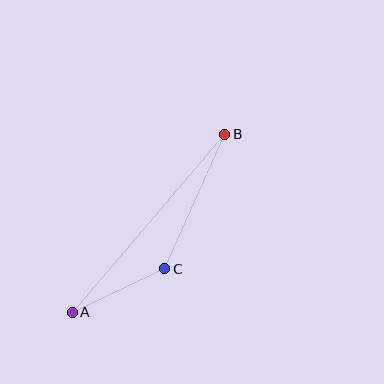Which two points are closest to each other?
Points A and C are closest to each other.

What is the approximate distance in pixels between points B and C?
The distance between B and C is approximately 147 pixels.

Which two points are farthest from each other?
Points A and B are farthest from each other.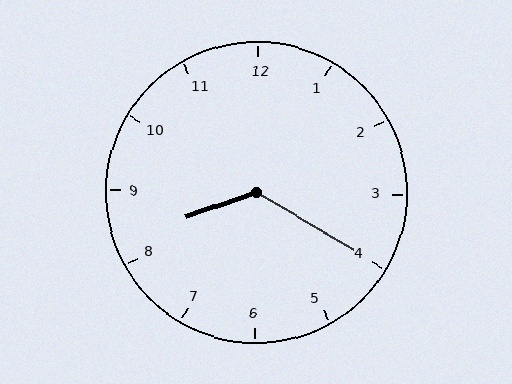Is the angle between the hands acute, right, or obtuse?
It is obtuse.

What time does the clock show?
8:20.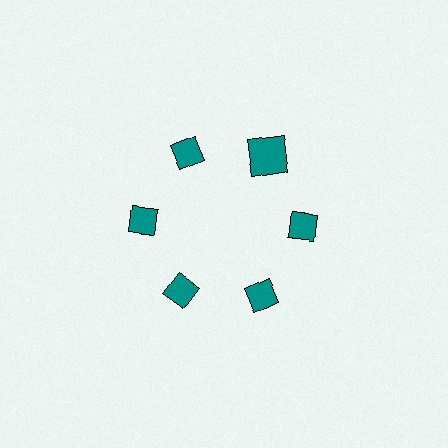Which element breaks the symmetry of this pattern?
The teal square at roughly the 1 o'clock position breaks the symmetry. All other shapes are teal diamonds.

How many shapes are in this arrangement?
There are 6 shapes arranged in a ring pattern.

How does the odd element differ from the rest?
It has a different shape: square instead of diamond.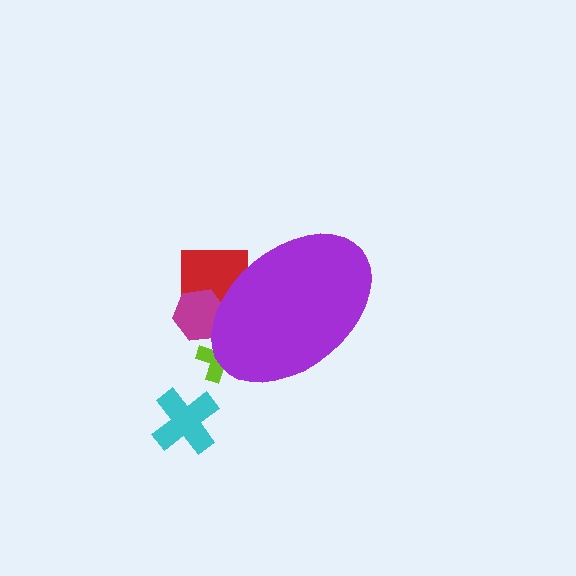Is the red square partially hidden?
Yes, the red square is partially hidden behind the purple ellipse.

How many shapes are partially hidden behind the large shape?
3 shapes are partially hidden.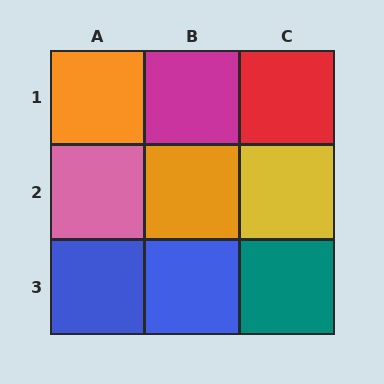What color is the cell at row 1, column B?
Magenta.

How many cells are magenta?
1 cell is magenta.